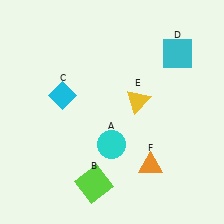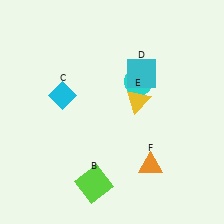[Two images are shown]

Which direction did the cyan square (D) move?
The cyan square (D) moved left.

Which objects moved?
The objects that moved are: the cyan circle (A), the cyan square (D).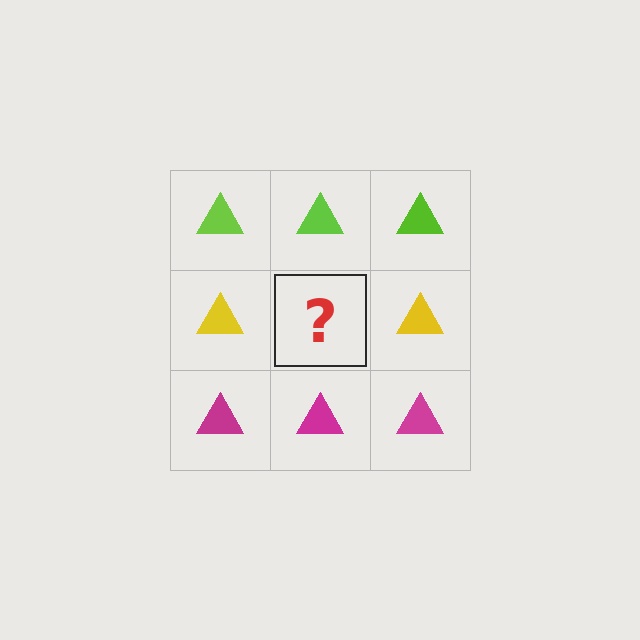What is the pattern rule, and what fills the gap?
The rule is that each row has a consistent color. The gap should be filled with a yellow triangle.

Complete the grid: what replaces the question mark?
The question mark should be replaced with a yellow triangle.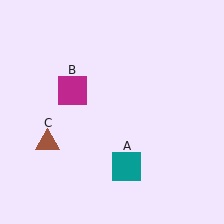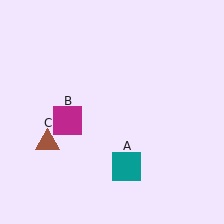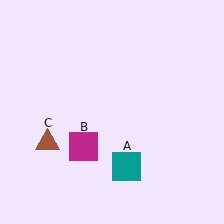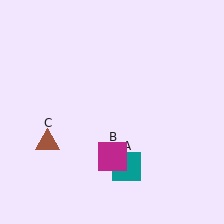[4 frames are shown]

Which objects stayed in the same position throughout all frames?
Teal square (object A) and brown triangle (object C) remained stationary.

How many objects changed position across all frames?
1 object changed position: magenta square (object B).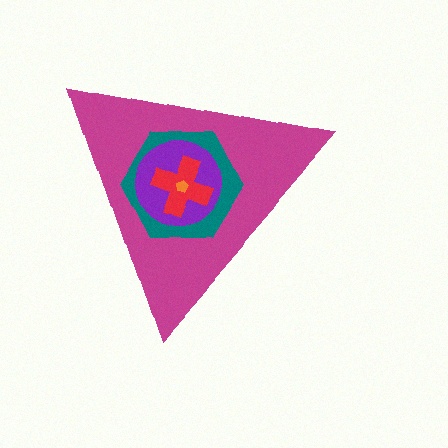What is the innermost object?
The orange pentagon.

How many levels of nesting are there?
5.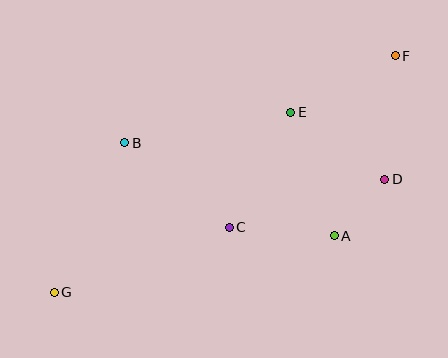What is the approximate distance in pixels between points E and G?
The distance between E and G is approximately 297 pixels.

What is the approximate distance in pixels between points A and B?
The distance between A and B is approximately 229 pixels.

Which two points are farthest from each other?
Points F and G are farthest from each other.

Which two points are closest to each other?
Points A and D are closest to each other.